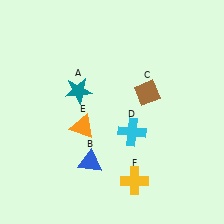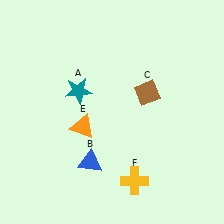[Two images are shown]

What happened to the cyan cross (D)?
The cyan cross (D) was removed in Image 2. It was in the bottom-right area of Image 1.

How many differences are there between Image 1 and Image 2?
There is 1 difference between the two images.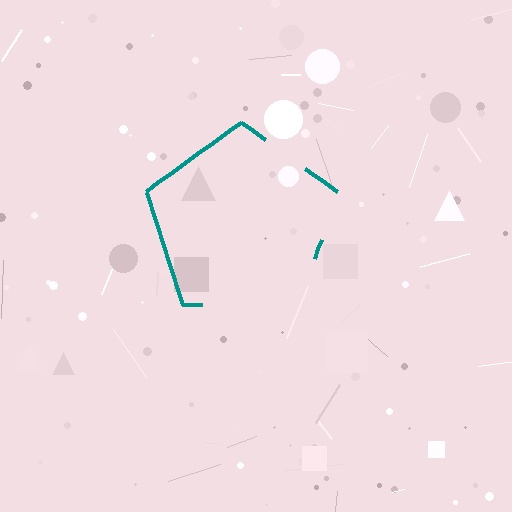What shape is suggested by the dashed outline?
The dashed outline suggests a pentagon.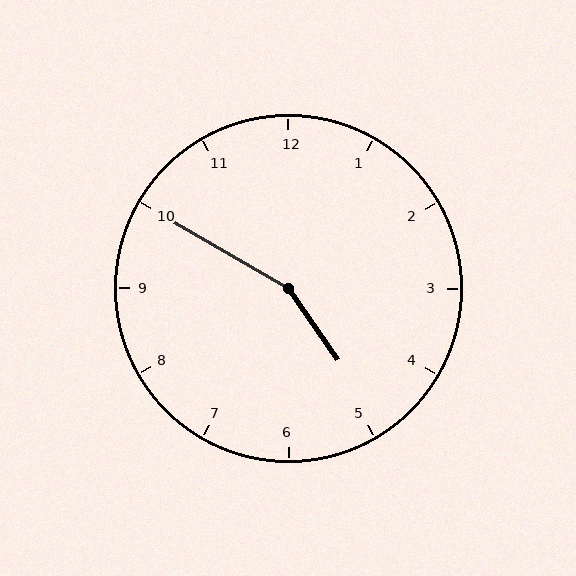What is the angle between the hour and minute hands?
Approximately 155 degrees.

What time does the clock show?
4:50.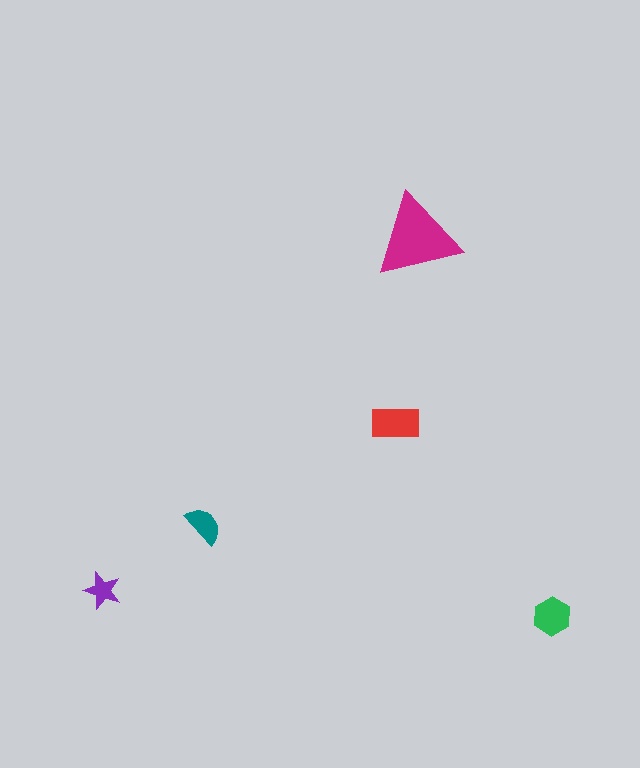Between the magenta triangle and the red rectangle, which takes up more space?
The magenta triangle.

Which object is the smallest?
The purple star.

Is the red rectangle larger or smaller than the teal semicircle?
Larger.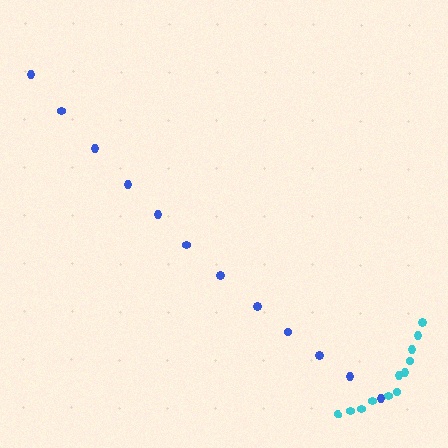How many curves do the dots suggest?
There are 2 distinct paths.